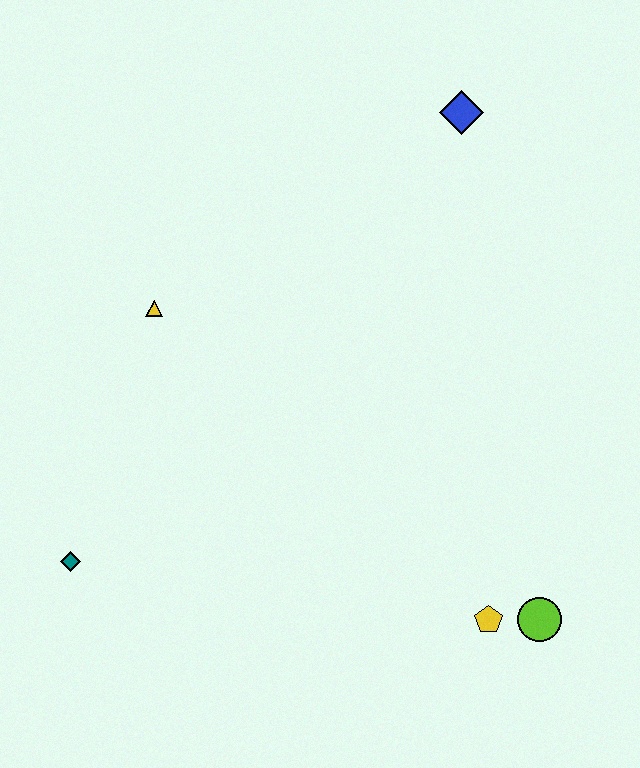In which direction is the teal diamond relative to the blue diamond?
The teal diamond is below the blue diamond.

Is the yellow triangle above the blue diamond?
No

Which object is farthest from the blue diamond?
The teal diamond is farthest from the blue diamond.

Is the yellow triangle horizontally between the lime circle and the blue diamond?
No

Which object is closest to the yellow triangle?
The teal diamond is closest to the yellow triangle.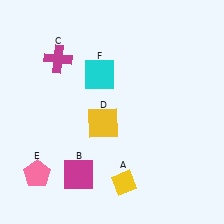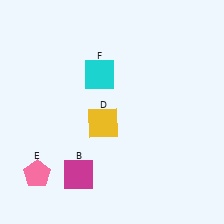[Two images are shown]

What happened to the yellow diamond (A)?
The yellow diamond (A) was removed in Image 2. It was in the bottom-right area of Image 1.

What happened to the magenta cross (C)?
The magenta cross (C) was removed in Image 2. It was in the top-left area of Image 1.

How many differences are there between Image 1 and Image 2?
There are 2 differences between the two images.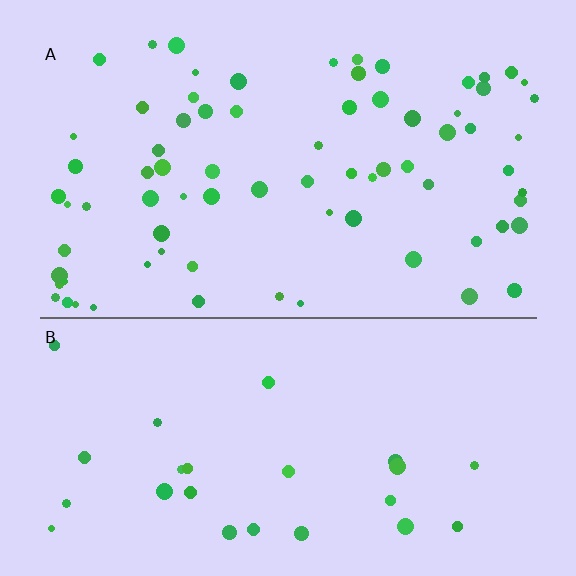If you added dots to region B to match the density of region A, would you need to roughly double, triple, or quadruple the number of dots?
Approximately triple.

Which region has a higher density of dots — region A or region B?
A (the top).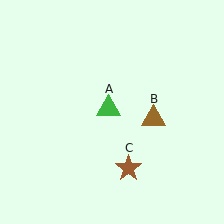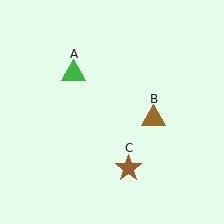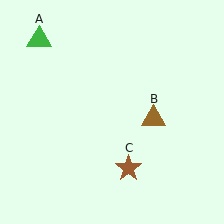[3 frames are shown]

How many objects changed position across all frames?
1 object changed position: green triangle (object A).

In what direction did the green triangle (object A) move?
The green triangle (object A) moved up and to the left.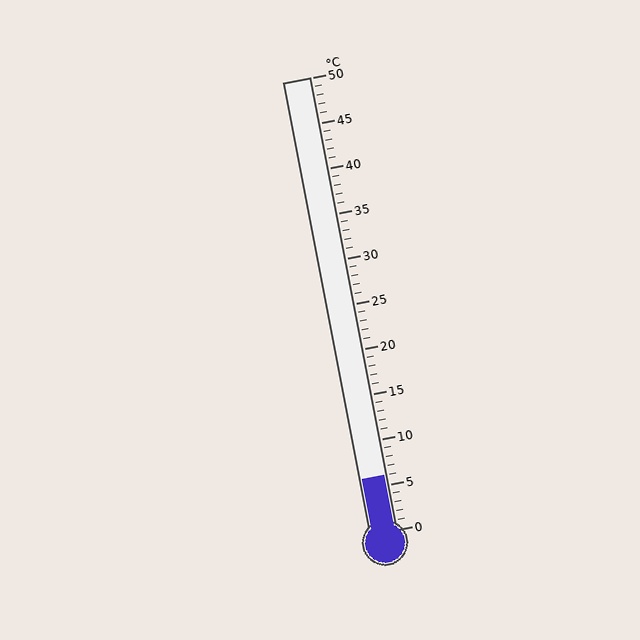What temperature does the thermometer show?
The thermometer shows approximately 6°C.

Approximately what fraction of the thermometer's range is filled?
The thermometer is filled to approximately 10% of its range.